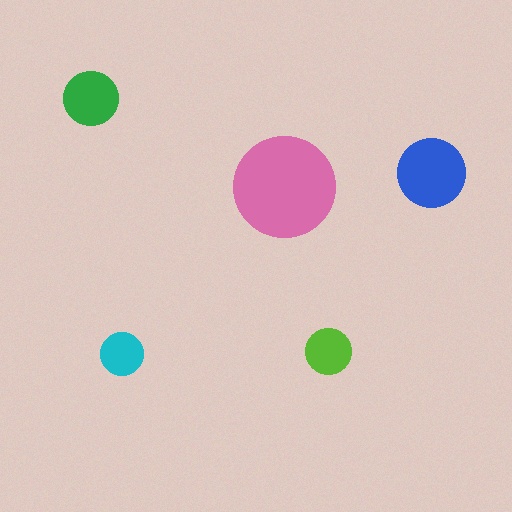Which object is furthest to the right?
The blue circle is rightmost.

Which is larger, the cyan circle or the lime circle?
The lime one.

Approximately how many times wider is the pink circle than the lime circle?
About 2 times wider.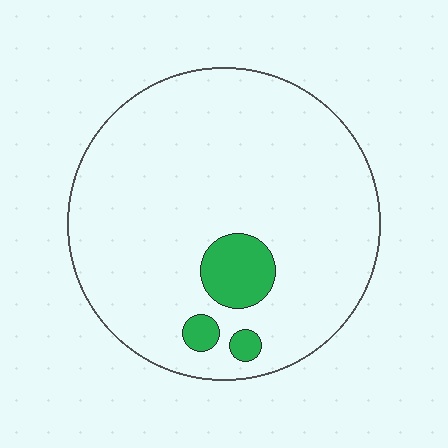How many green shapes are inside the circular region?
3.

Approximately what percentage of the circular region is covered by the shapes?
Approximately 10%.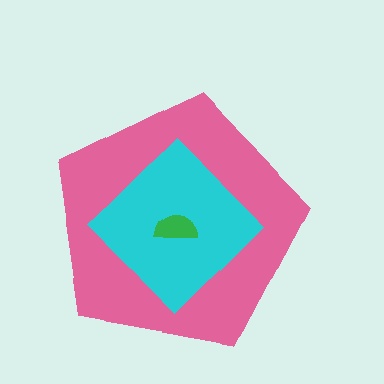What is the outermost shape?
The pink pentagon.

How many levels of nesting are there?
3.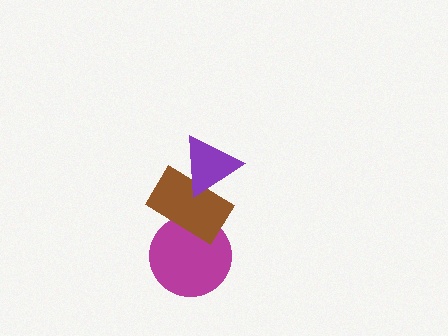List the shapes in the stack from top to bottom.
From top to bottom: the purple triangle, the brown rectangle, the magenta circle.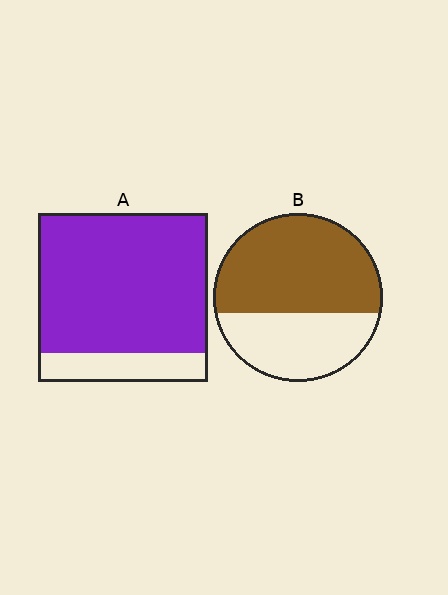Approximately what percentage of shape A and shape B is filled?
A is approximately 85% and B is approximately 60%.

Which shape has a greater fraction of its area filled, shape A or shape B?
Shape A.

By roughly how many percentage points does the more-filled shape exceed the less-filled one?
By roughly 20 percentage points (A over B).